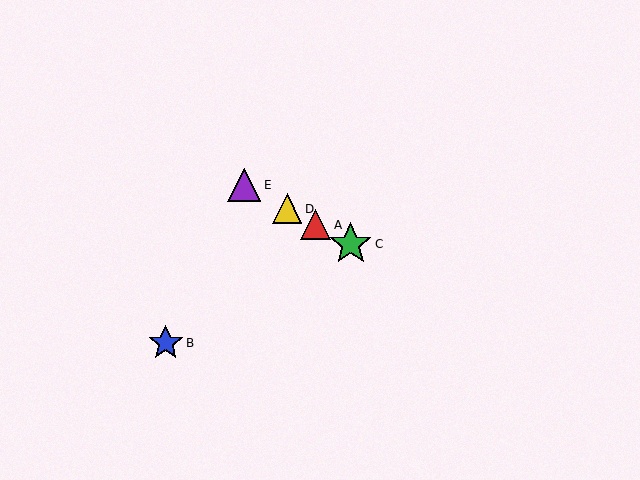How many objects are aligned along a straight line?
4 objects (A, C, D, E) are aligned along a straight line.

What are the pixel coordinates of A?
Object A is at (316, 225).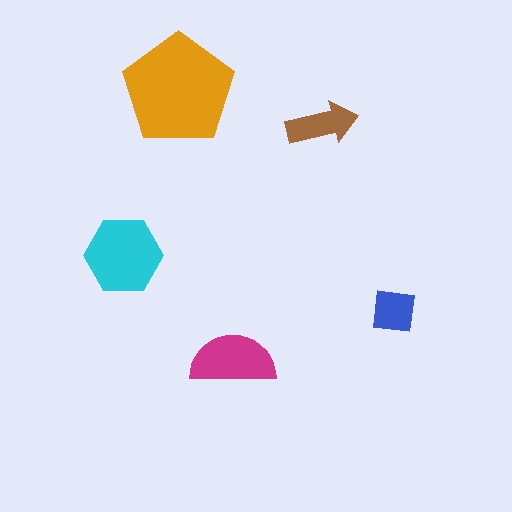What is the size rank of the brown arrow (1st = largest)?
4th.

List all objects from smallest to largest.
The blue square, the brown arrow, the magenta semicircle, the cyan hexagon, the orange pentagon.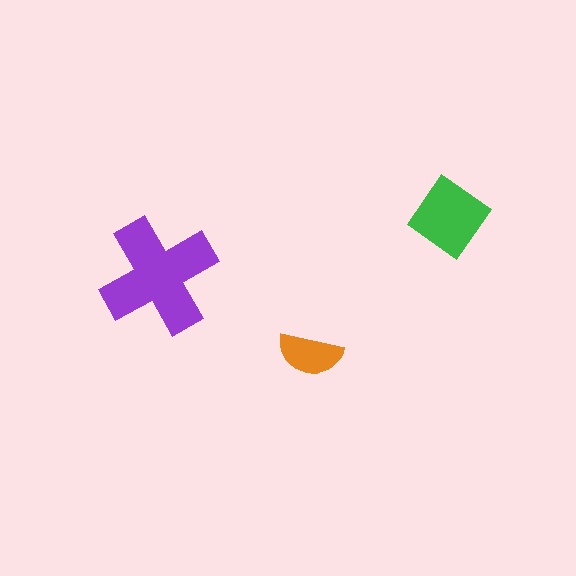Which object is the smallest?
The orange semicircle.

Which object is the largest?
The purple cross.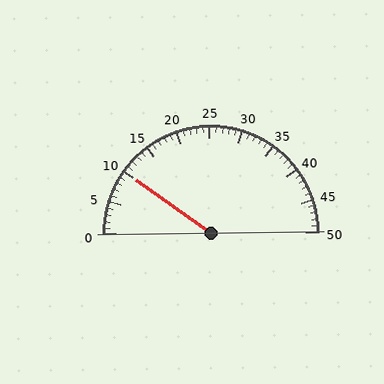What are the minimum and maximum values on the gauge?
The gauge ranges from 0 to 50.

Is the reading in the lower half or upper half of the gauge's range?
The reading is in the lower half of the range (0 to 50).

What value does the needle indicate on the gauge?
The needle indicates approximately 10.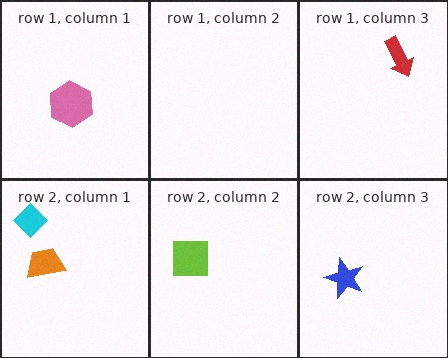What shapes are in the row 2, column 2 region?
The lime square.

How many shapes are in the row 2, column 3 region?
1.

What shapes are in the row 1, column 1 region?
The pink hexagon.